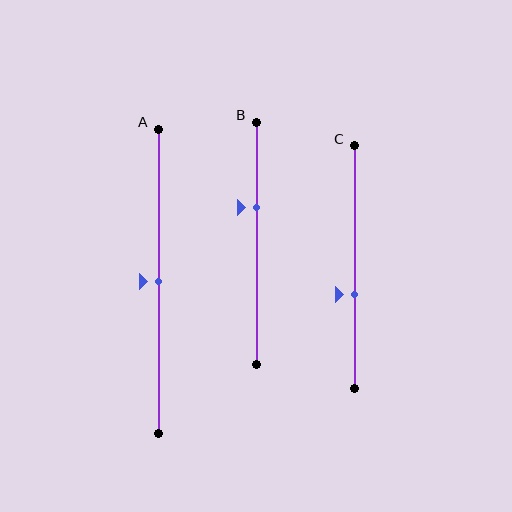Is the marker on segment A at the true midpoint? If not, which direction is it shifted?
Yes, the marker on segment A is at the true midpoint.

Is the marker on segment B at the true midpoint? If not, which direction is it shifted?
No, the marker on segment B is shifted upward by about 15% of the segment length.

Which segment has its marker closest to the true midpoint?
Segment A has its marker closest to the true midpoint.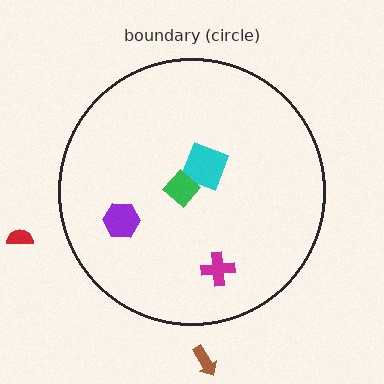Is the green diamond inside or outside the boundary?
Inside.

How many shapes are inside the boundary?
4 inside, 2 outside.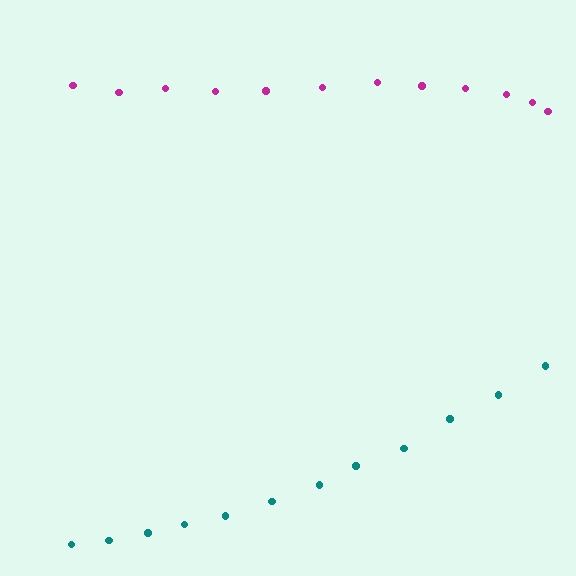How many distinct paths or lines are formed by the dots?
There are 2 distinct paths.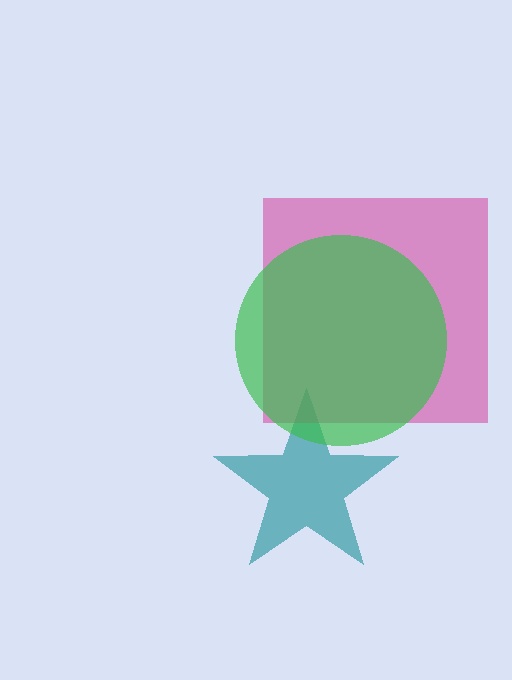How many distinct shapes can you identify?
There are 3 distinct shapes: a teal star, a magenta square, a green circle.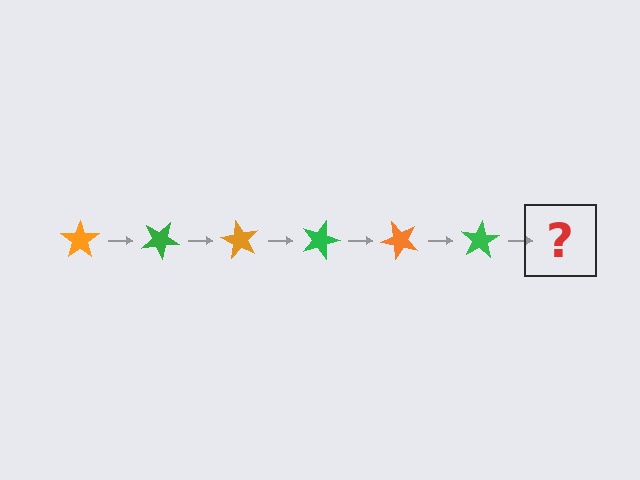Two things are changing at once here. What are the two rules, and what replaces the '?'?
The two rules are that it rotates 30 degrees each step and the color cycles through orange and green. The '?' should be an orange star, rotated 180 degrees from the start.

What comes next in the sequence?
The next element should be an orange star, rotated 180 degrees from the start.